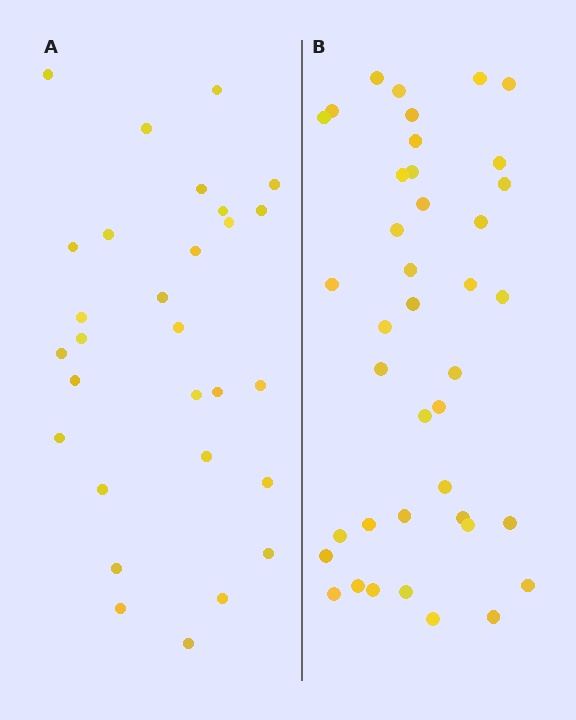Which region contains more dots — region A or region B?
Region B (the right region) has more dots.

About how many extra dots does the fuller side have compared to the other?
Region B has roughly 12 or so more dots than region A.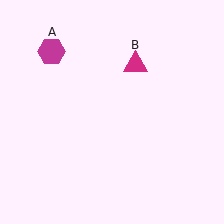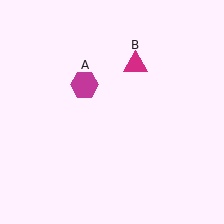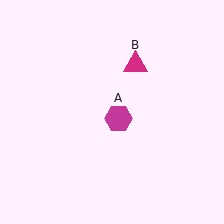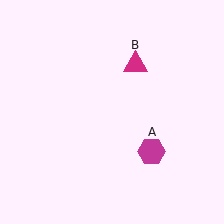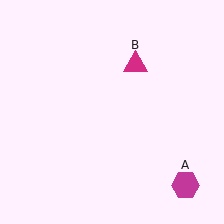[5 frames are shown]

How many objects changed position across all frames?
1 object changed position: magenta hexagon (object A).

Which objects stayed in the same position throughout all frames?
Magenta triangle (object B) remained stationary.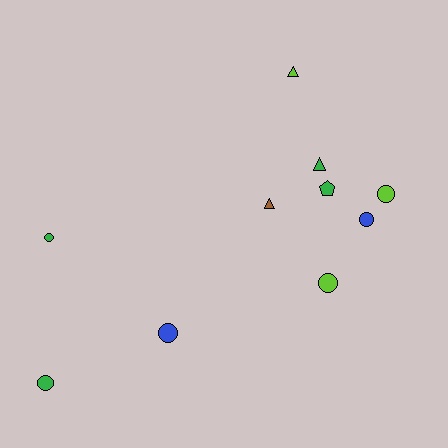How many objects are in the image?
There are 10 objects.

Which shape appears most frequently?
Circle, with 6 objects.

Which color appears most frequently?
Green, with 4 objects.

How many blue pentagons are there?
There are no blue pentagons.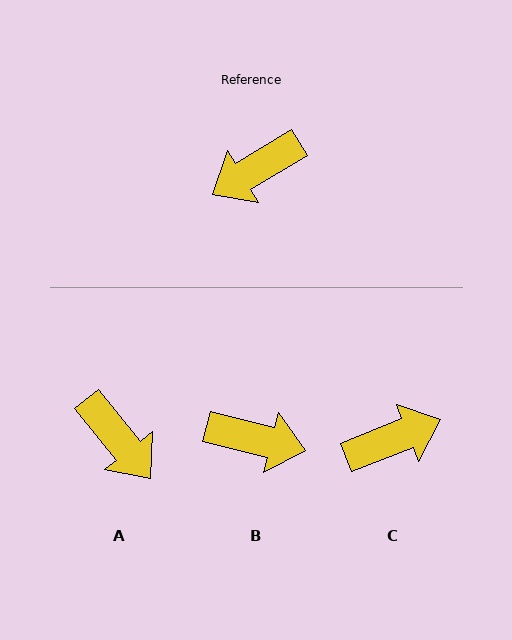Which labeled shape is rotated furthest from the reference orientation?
C, about 171 degrees away.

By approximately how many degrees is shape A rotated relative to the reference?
Approximately 98 degrees counter-clockwise.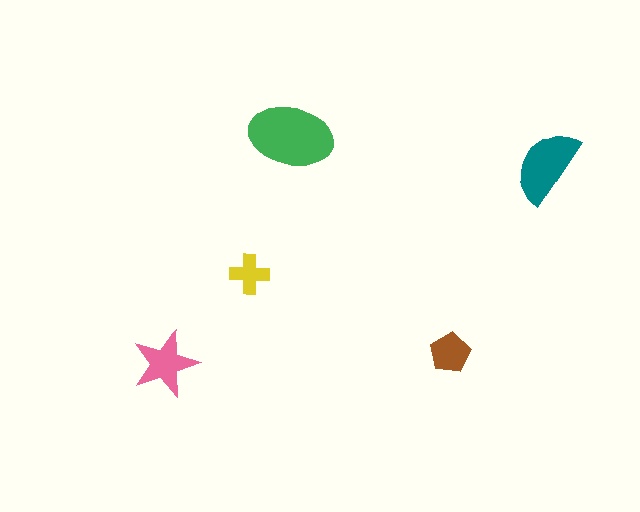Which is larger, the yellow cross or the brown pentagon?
The brown pentagon.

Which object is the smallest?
The yellow cross.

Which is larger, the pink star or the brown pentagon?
The pink star.